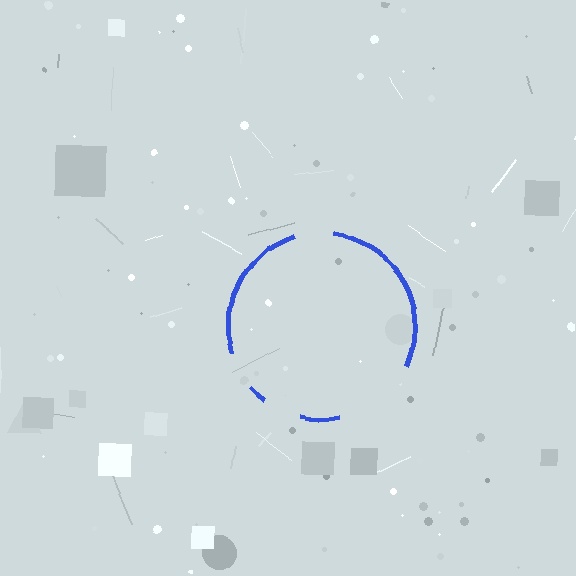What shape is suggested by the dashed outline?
The dashed outline suggests a circle.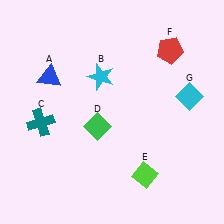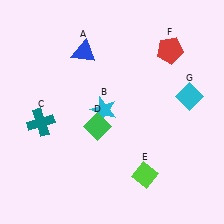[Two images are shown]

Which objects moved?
The objects that moved are: the blue triangle (A), the cyan star (B).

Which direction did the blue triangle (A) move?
The blue triangle (A) moved right.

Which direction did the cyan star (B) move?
The cyan star (B) moved down.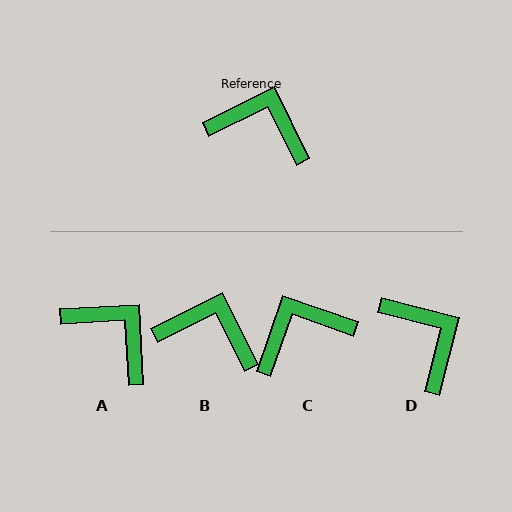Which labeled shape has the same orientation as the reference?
B.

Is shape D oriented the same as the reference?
No, it is off by about 40 degrees.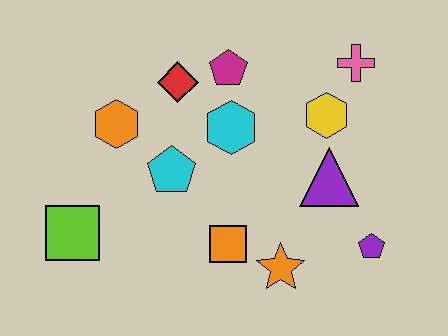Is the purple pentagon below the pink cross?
Yes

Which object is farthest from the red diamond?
The purple pentagon is farthest from the red diamond.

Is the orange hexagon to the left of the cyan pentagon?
Yes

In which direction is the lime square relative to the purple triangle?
The lime square is to the left of the purple triangle.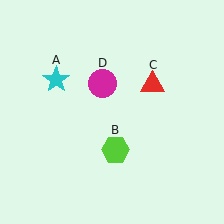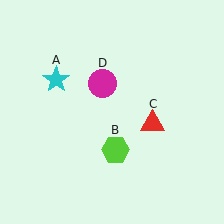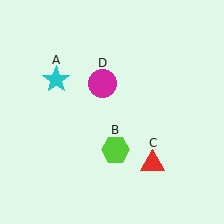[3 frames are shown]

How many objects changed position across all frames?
1 object changed position: red triangle (object C).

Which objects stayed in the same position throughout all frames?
Cyan star (object A) and lime hexagon (object B) and magenta circle (object D) remained stationary.